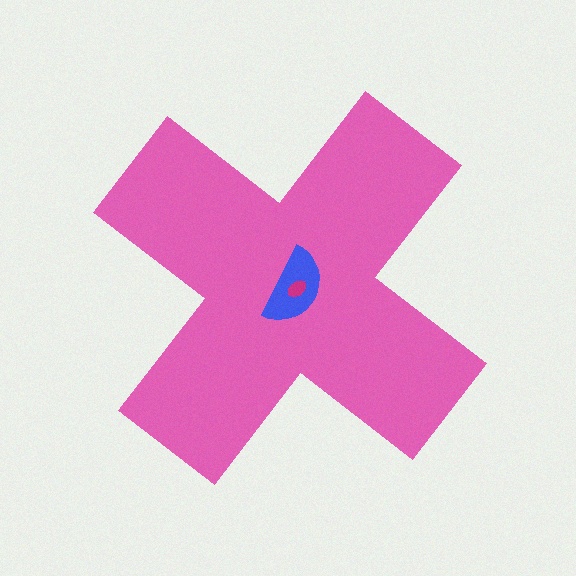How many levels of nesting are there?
3.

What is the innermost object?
The magenta ellipse.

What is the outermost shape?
The pink cross.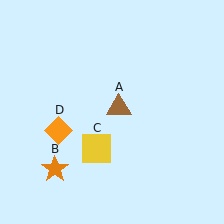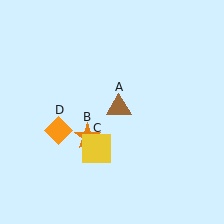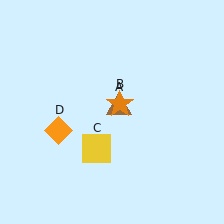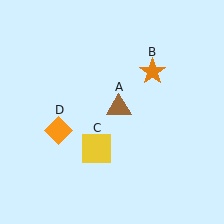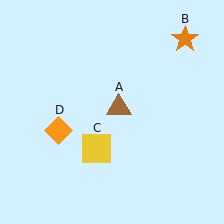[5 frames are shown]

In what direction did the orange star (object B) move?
The orange star (object B) moved up and to the right.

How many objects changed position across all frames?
1 object changed position: orange star (object B).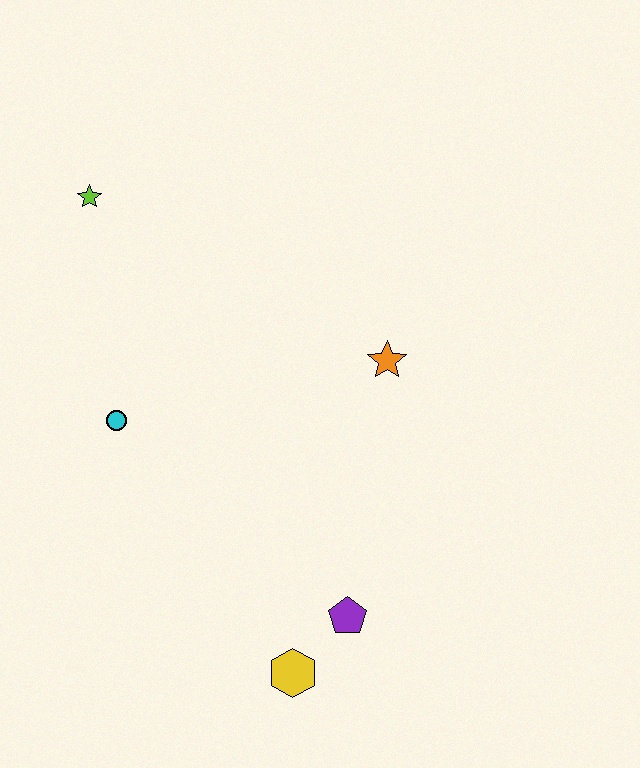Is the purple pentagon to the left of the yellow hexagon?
No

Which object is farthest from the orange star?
The lime star is farthest from the orange star.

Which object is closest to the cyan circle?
The lime star is closest to the cyan circle.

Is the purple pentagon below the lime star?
Yes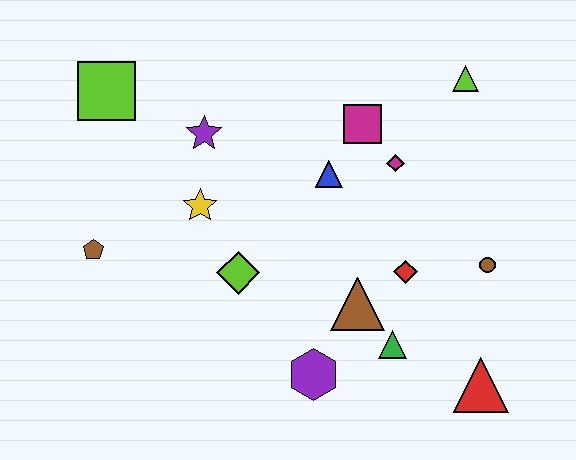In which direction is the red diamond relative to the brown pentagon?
The red diamond is to the right of the brown pentagon.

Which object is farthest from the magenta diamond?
The brown pentagon is farthest from the magenta diamond.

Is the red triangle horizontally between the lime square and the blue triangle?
No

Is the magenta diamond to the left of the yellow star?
No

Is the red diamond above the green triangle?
Yes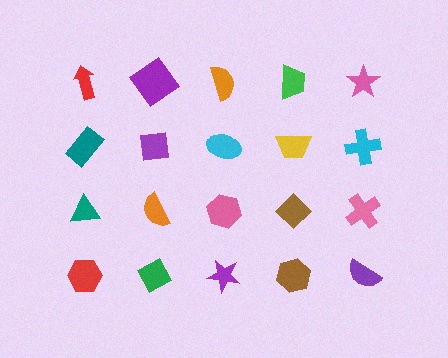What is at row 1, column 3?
An orange semicircle.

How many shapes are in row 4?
5 shapes.